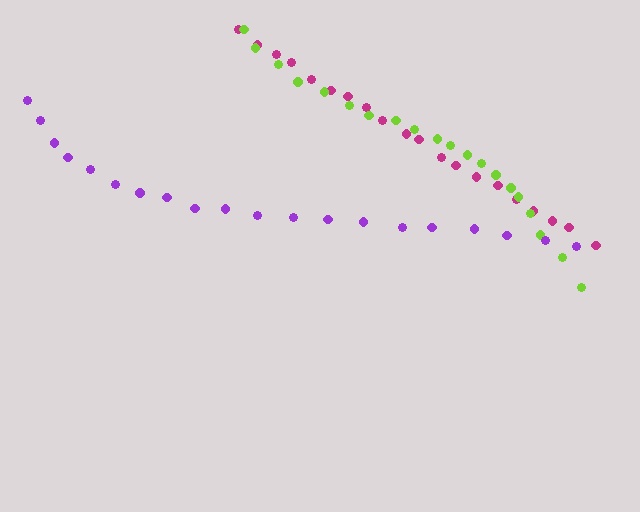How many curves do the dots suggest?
There are 3 distinct paths.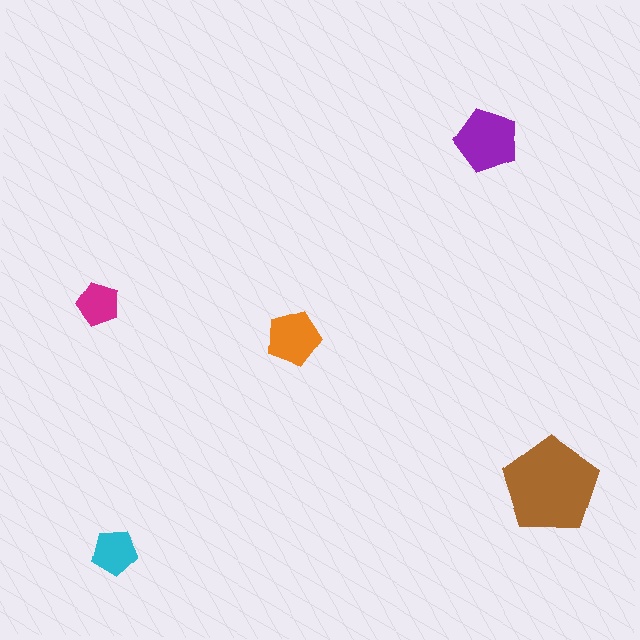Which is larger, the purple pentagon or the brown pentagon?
The brown one.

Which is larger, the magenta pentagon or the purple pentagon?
The purple one.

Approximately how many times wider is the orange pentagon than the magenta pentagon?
About 1.5 times wider.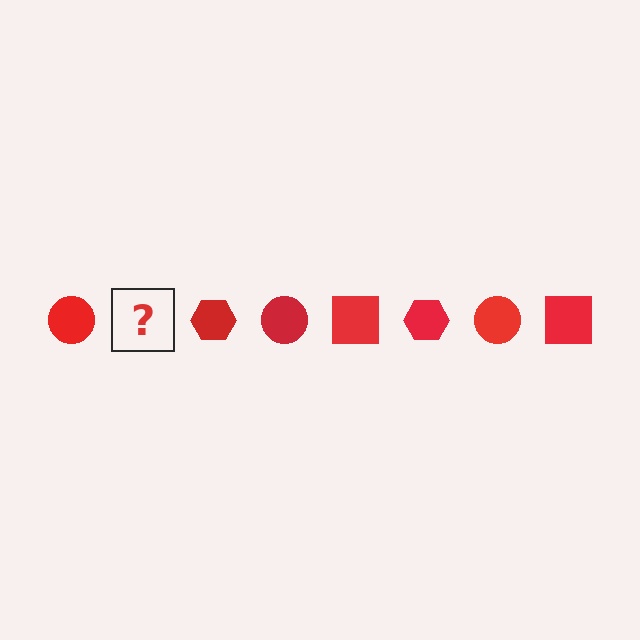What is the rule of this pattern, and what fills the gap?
The rule is that the pattern cycles through circle, square, hexagon shapes in red. The gap should be filled with a red square.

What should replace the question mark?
The question mark should be replaced with a red square.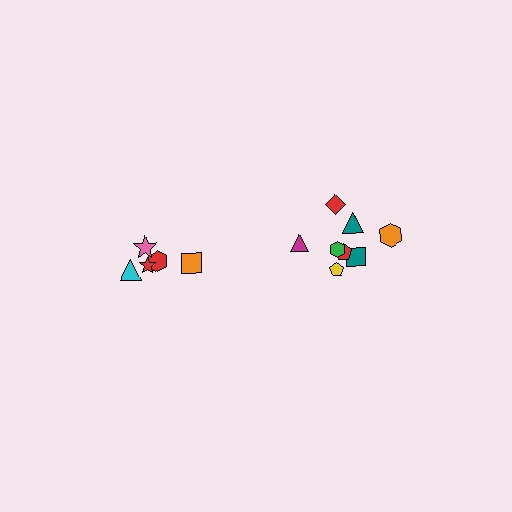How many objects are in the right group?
There are 8 objects.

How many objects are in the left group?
There are 5 objects.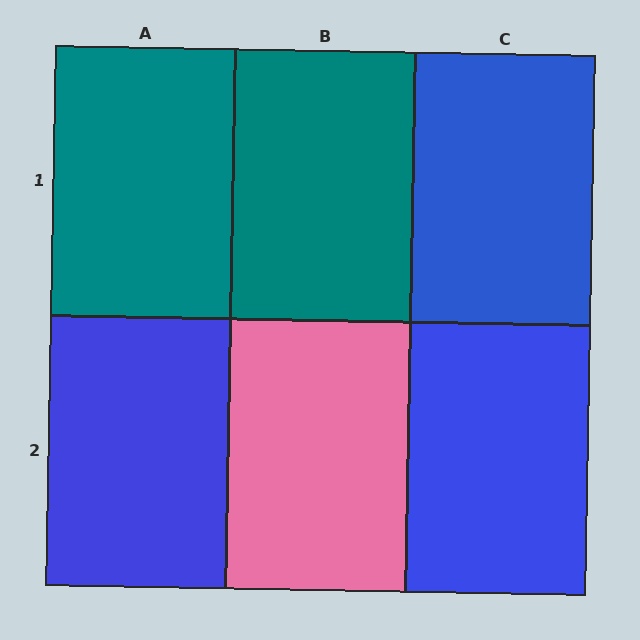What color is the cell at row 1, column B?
Teal.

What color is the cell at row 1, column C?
Blue.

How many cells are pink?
1 cell is pink.